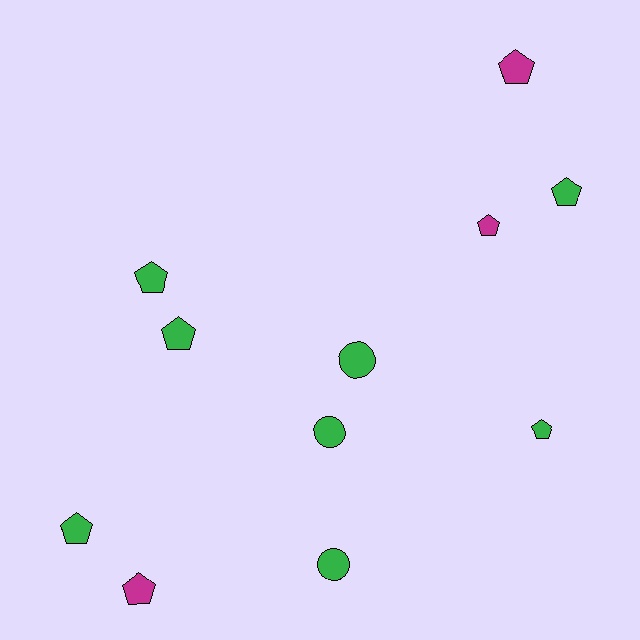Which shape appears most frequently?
Pentagon, with 8 objects.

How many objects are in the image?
There are 11 objects.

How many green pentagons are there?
There are 5 green pentagons.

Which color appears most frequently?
Green, with 8 objects.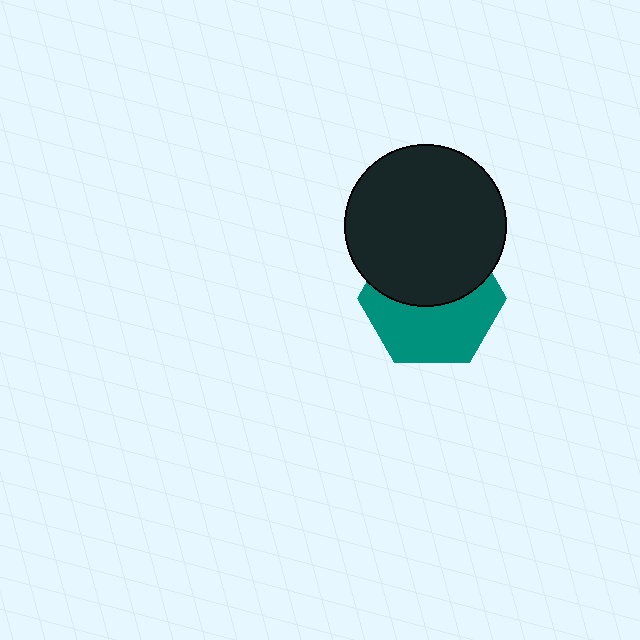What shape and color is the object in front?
The object in front is a black circle.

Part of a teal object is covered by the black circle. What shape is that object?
It is a hexagon.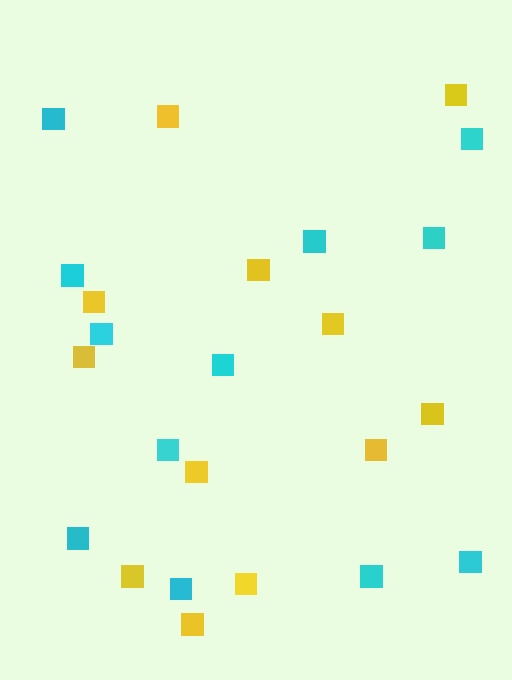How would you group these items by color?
There are 2 groups: one group of cyan squares (12) and one group of yellow squares (12).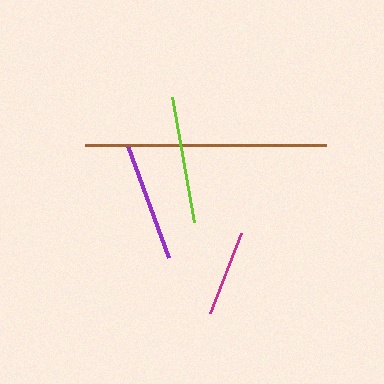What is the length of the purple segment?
The purple segment is approximately 120 pixels long.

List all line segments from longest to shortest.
From longest to shortest: brown, lime, purple, magenta.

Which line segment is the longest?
The brown line is the longest at approximately 241 pixels.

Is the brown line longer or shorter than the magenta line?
The brown line is longer than the magenta line.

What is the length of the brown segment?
The brown segment is approximately 241 pixels long.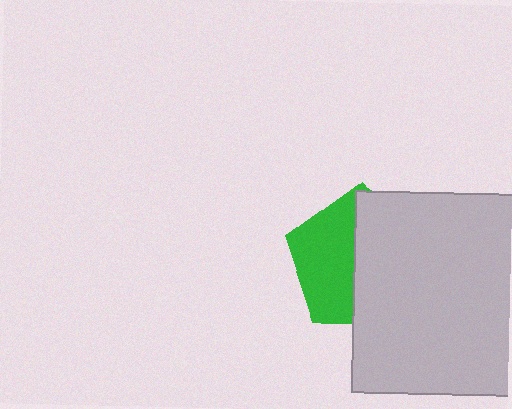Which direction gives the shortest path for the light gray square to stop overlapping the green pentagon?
Moving right gives the shortest separation.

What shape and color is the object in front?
The object in front is a light gray square.